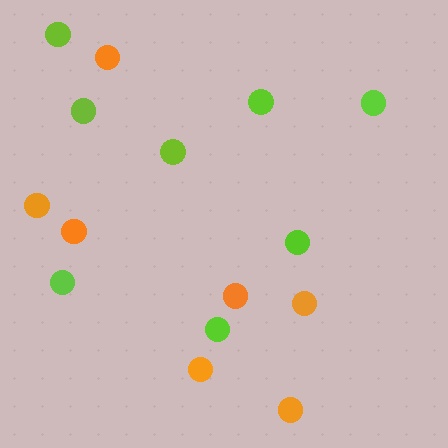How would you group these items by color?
There are 2 groups: one group of lime circles (8) and one group of orange circles (7).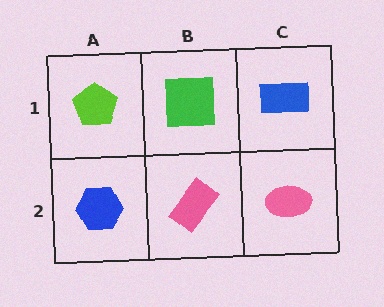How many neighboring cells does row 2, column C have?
2.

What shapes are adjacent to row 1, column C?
A pink ellipse (row 2, column C), a green square (row 1, column B).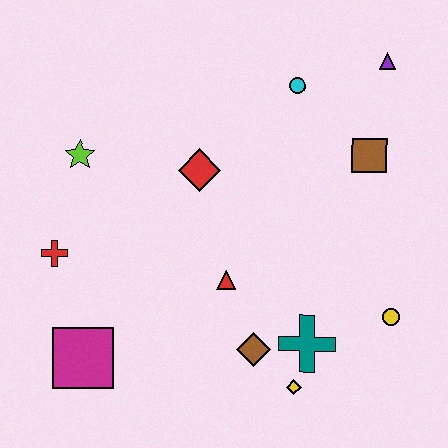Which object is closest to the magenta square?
The red cross is closest to the magenta square.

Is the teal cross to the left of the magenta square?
No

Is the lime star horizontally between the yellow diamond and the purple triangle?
No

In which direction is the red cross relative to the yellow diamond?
The red cross is to the left of the yellow diamond.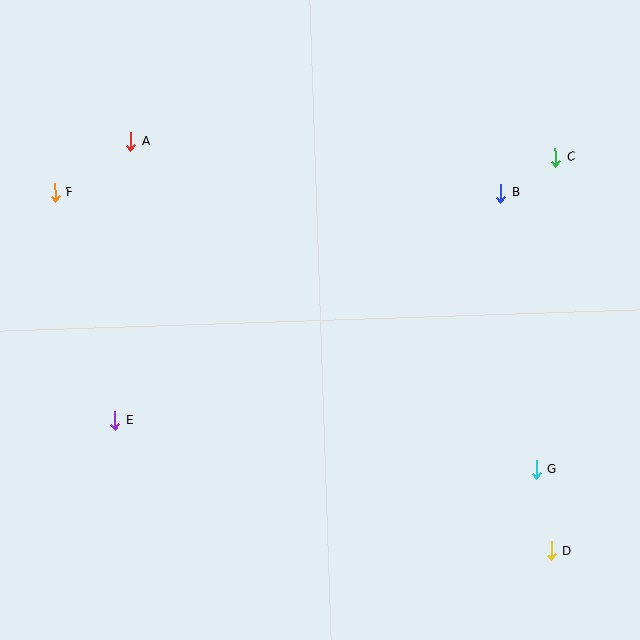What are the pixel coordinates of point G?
Point G is at (536, 470).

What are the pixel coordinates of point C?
Point C is at (556, 158).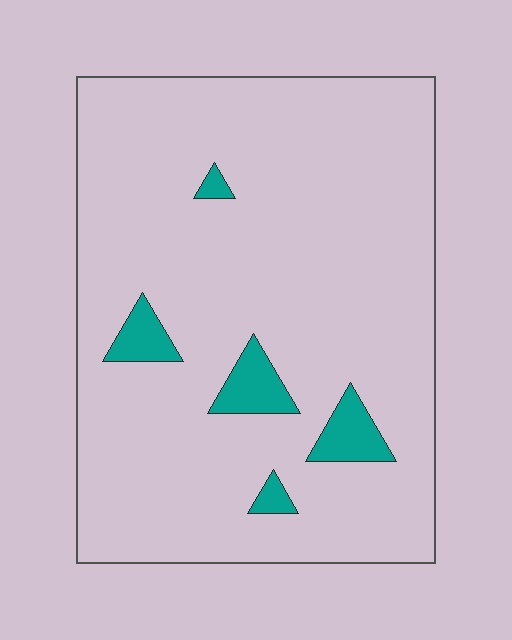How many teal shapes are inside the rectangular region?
5.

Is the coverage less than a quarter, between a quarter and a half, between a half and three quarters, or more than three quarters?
Less than a quarter.